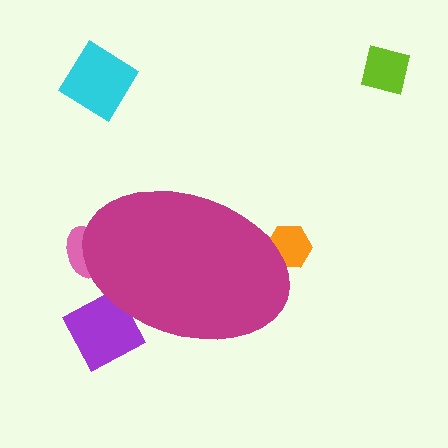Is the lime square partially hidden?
No, the lime square is fully visible.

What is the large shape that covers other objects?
A magenta ellipse.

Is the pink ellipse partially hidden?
Yes, the pink ellipse is partially hidden behind the magenta ellipse.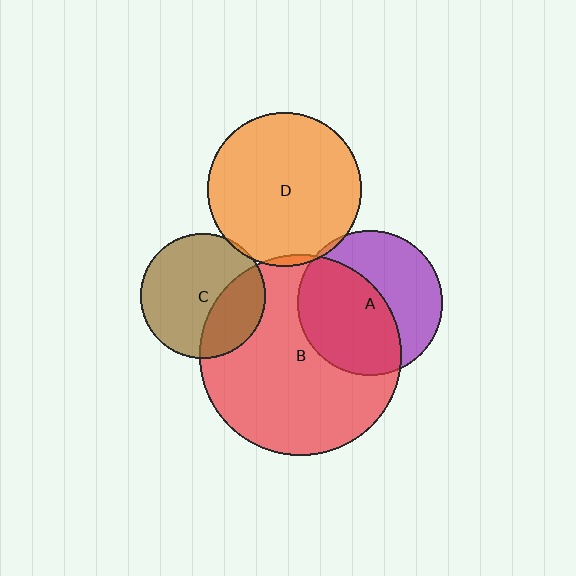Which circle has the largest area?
Circle B (red).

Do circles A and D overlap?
Yes.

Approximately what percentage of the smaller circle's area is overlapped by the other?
Approximately 5%.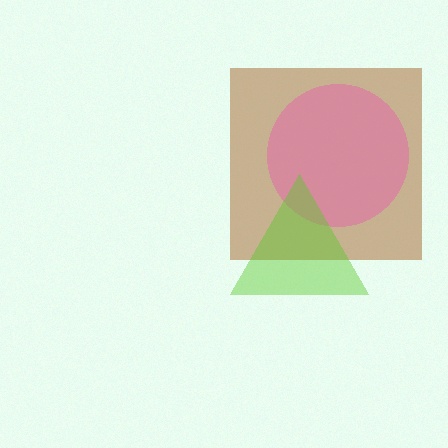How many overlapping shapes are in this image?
There are 3 overlapping shapes in the image.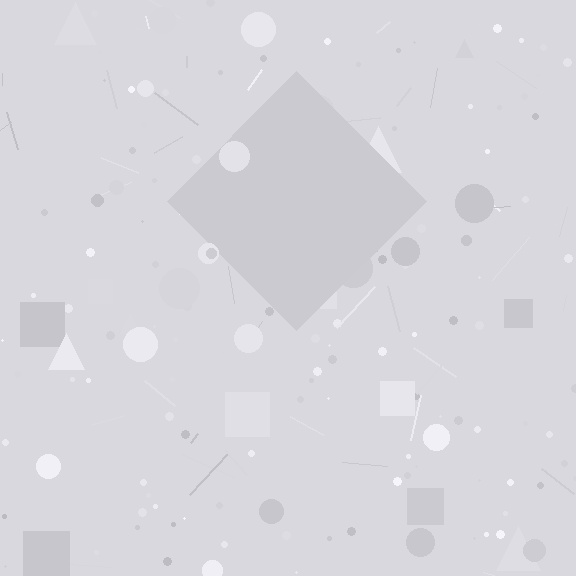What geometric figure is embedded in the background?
A diamond is embedded in the background.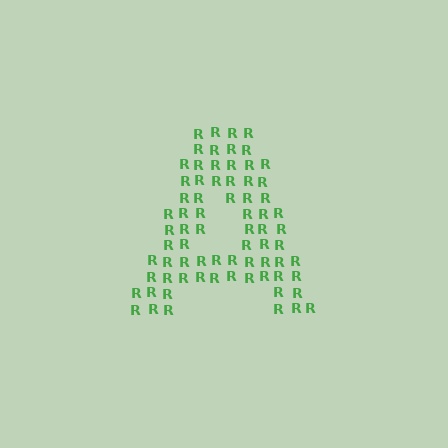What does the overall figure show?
The overall figure shows the letter A.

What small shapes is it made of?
It is made of small letter R's.